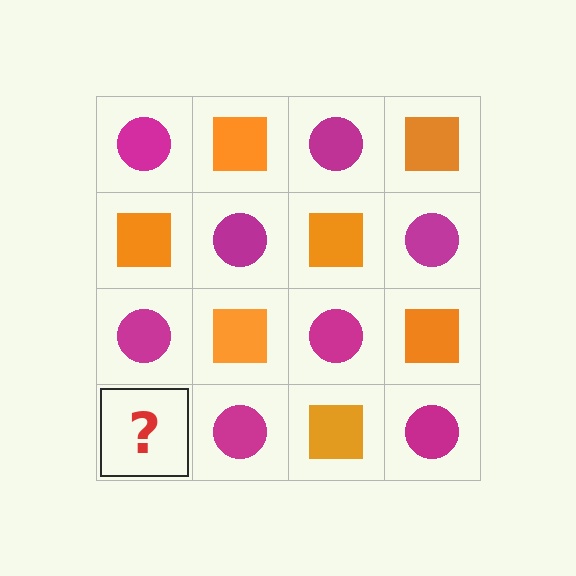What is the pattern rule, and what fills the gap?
The rule is that it alternates magenta circle and orange square in a checkerboard pattern. The gap should be filled with an orange square.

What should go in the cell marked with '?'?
The missing cell should contain an orange square.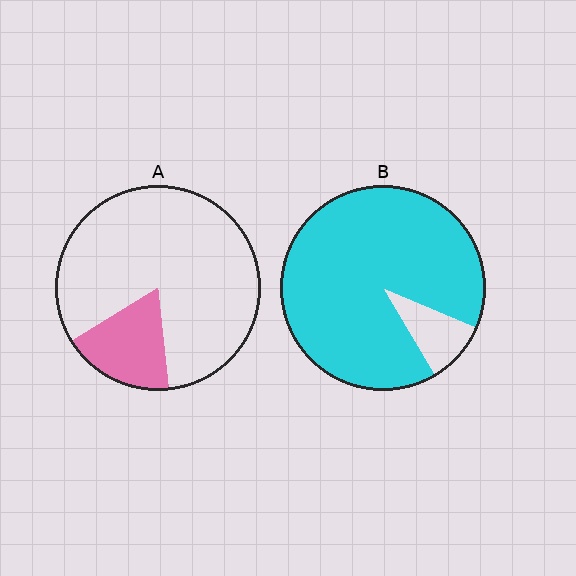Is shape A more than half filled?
No.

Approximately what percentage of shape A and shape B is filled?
A is approximately 20% and B is approximately 90%.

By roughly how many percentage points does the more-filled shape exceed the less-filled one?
By roughly 70 percentage points (B over A).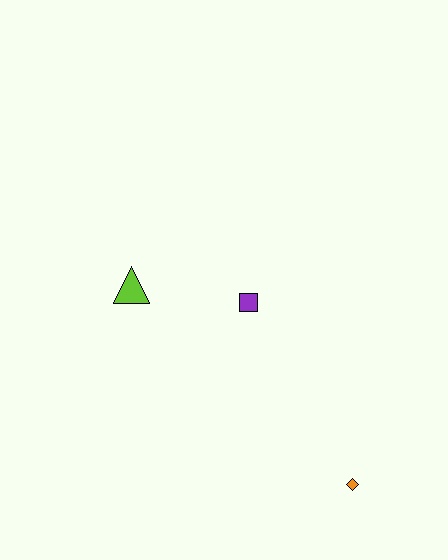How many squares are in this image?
There is 1 square.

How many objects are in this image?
There are 3 objects.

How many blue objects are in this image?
There are no blue objects.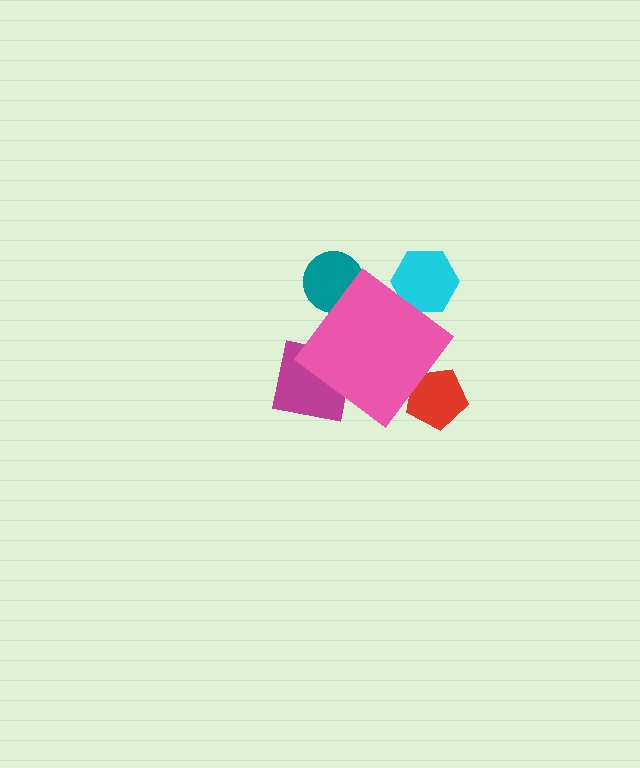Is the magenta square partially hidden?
Yes, the magenta square is partially hidden behind the pink diamond.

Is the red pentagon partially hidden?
Yes, the red pentagon is partially hidden behind the pink diamond.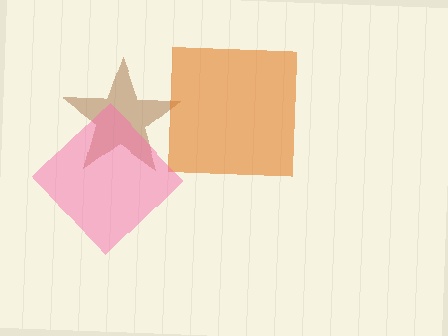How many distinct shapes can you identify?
There are 3 distinct shapes: a brown star, an orange square, a pink diamond.